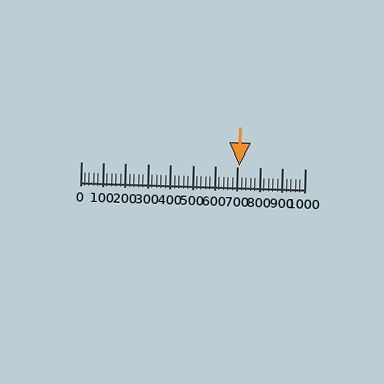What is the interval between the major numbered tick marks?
The major tick marks are spaced 100 units apart.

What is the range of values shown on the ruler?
The ruler shows values from 0 to 1000.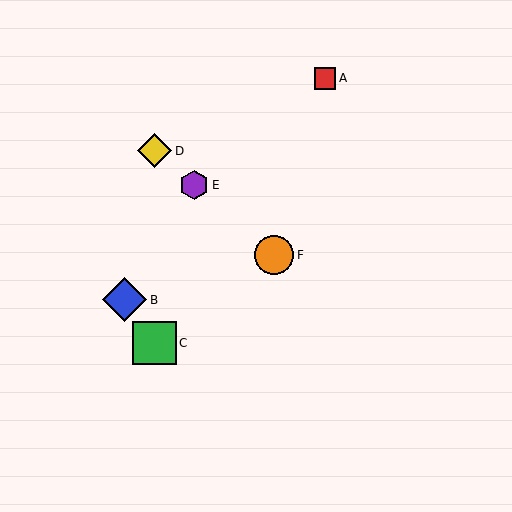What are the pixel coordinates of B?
Object B is at (125, 300).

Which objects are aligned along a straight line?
Objects D, E, F are aligned along a straight line.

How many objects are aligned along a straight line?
3 objects (D, E, F) are aligned along a straight line.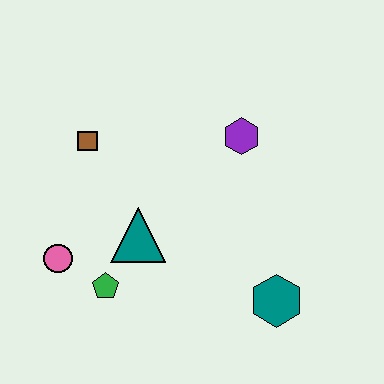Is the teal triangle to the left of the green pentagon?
No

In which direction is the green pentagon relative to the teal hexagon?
The green pentagon is to the left of the teal hexagon.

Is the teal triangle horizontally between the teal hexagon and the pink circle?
Yes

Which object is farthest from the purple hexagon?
The pink circle is farthest from the purple hexagon.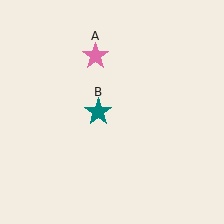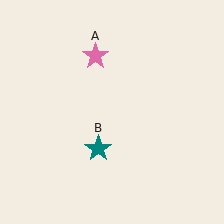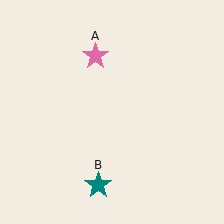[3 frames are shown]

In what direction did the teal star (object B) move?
The teal star (object B) moved down.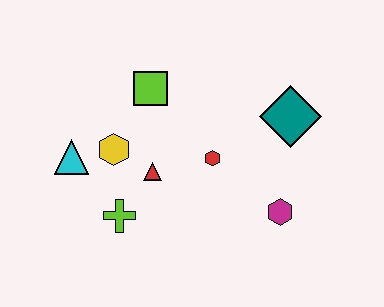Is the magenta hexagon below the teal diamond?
Yes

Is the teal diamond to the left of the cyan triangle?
No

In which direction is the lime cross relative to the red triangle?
The lime cross is below the red triangle.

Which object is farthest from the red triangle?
The teal diamond is farthest from the red triangle.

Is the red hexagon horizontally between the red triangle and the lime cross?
No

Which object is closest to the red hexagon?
The red triangle is closest to the red hexagon.